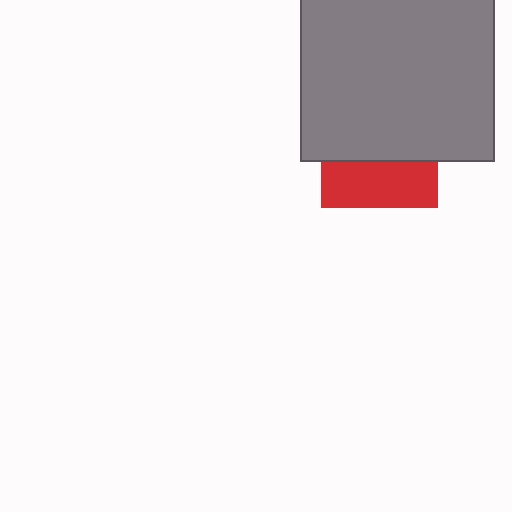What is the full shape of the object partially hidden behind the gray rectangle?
The partially hidden object is a red square.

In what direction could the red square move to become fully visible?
The red square could move down. That would shift it out from behind the gray rectangle entirely.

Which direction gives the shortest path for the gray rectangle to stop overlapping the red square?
Moving up gives the shortest separation.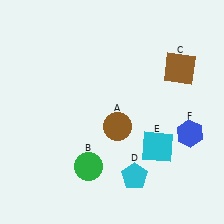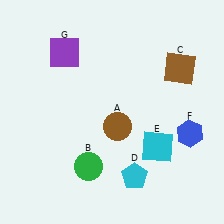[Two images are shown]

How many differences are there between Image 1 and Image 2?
There is 1 difference between the two images.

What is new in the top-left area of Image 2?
A purple square (G) was added in the top-left area of Image 2.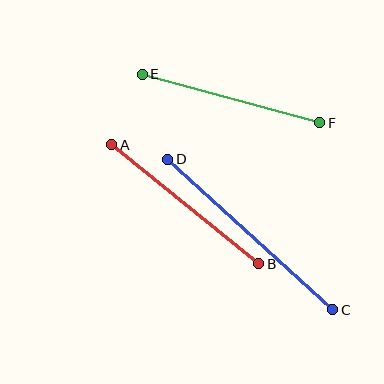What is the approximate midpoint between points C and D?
The midpoint is at approximately (250, 234) pixels.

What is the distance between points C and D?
The distance is approximately 223 pixels.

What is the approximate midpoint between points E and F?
The midpoint is at approximately (231, 98) pixels.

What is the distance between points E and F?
The distance is approximately 184 pixels.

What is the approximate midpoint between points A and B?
The midpoint is at approximately (185, 204) pixels.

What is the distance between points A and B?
The distance is approximately 189 pixels.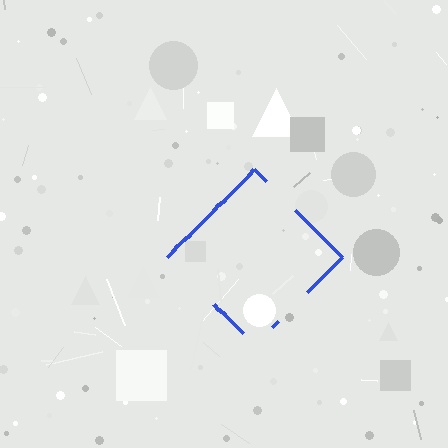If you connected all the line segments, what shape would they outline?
They would outline a diamond.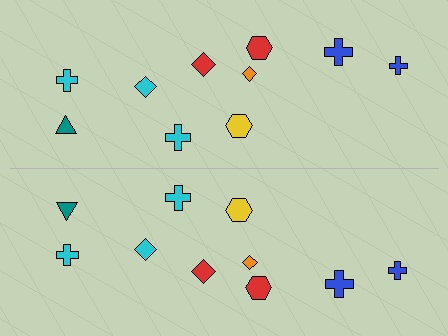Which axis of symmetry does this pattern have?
The pattern has a horizontal axis of symmetry running through the center of the image.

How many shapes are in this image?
There are 20 shapes in this image.